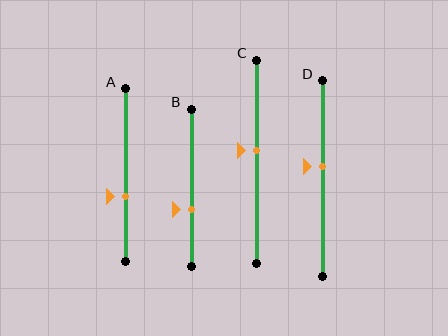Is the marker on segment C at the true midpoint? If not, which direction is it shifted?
No, the marker on segment C is shifted upward by about 6% of the segment length.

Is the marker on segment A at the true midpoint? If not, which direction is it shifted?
No, the marker on segment A is shifted downward by about 13% of the segment length.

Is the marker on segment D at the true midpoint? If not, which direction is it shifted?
No, the marker on segment D is shifted upward by about 6% of the segment length.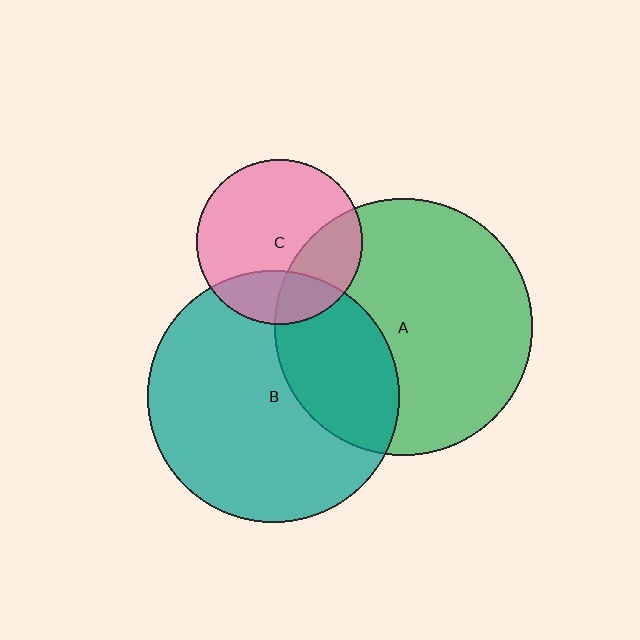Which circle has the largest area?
Circle A (green).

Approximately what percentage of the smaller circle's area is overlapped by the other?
Approximately 25%.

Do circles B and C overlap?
Yes.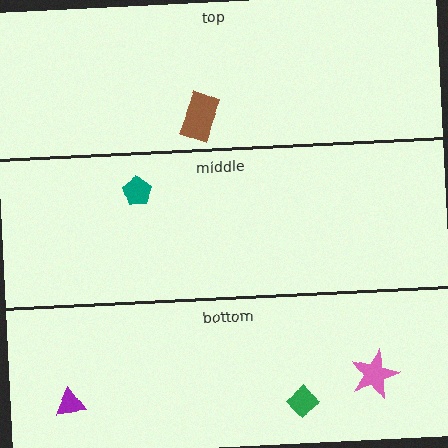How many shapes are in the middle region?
1.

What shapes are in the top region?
The brown rectangle.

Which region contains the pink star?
The bottom region.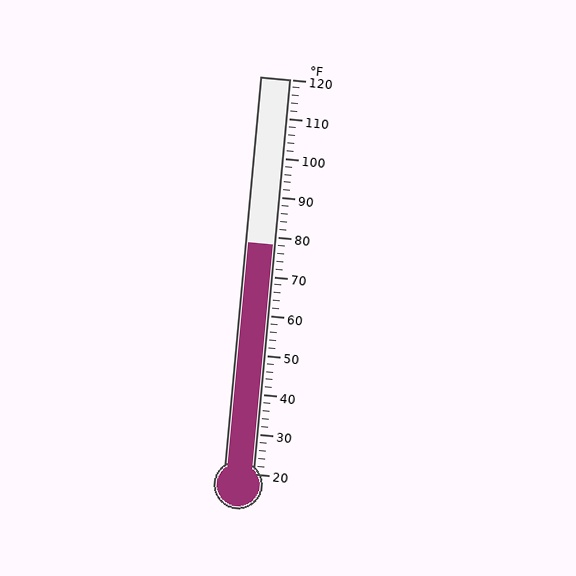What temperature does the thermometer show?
The thermometer shows approximately 78°F.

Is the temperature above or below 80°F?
The temperature is below 80°F.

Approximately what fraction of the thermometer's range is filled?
The thermometer is filled to approximately 60% of its range.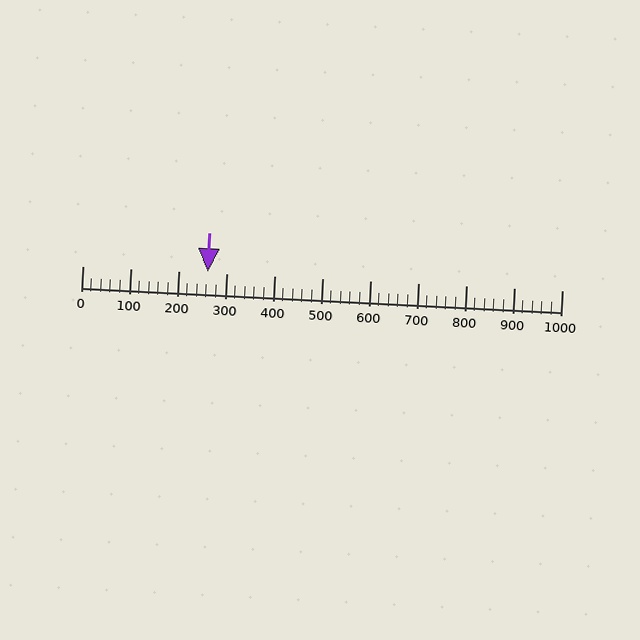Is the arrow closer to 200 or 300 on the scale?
The arrow is closer to 300.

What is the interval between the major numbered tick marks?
The major tick marks are spaced 100 units apart.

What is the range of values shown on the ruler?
The ruler shows values from 0 to 1000.